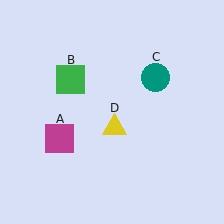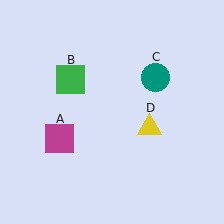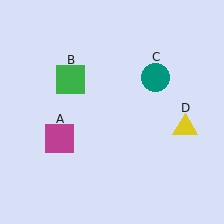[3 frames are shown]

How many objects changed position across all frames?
1 object changed position: yellow triangle (object D).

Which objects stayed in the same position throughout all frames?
Magenta square (object A) and green square (object B) and teal circle (object C) remained stationary.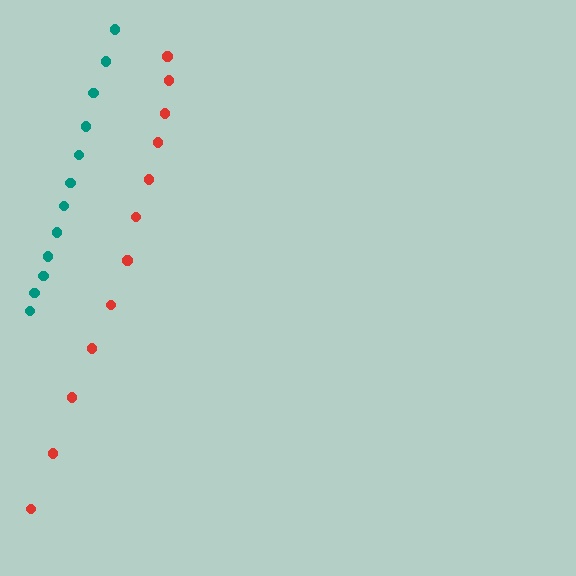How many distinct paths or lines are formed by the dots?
There are 2 distinct paths.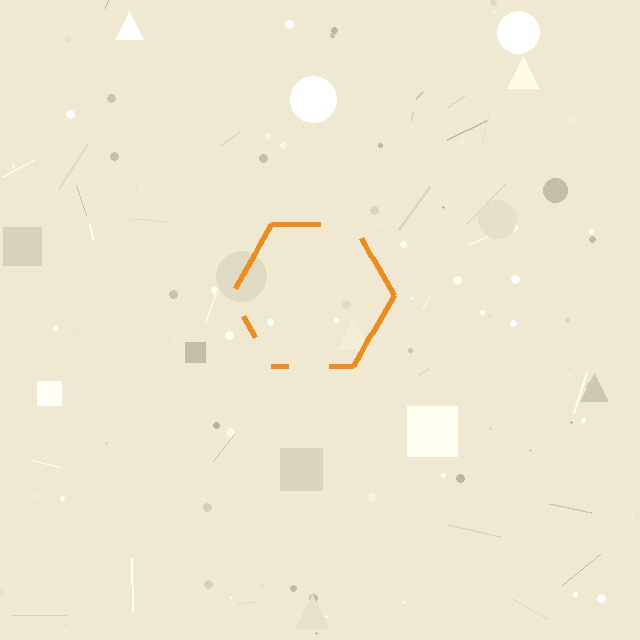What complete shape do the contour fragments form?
The contour fragments form a hexagon.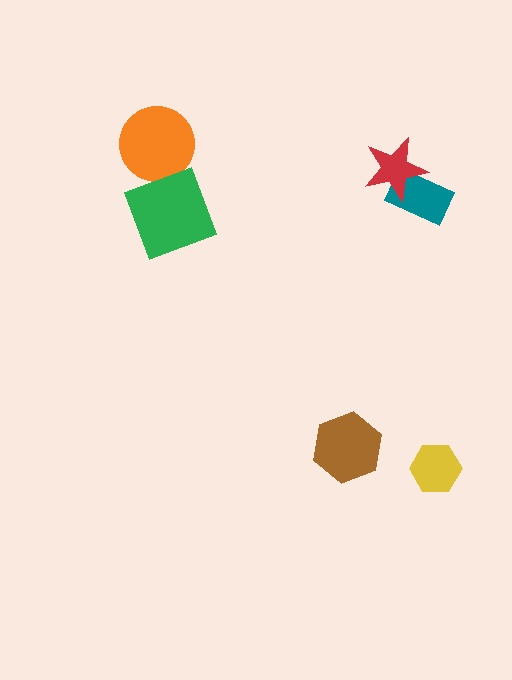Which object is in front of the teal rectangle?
The red star is in front of the teal rectangle.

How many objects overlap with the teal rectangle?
1 object overlaps with the teal rectangle.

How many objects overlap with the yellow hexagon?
0 objects overlap with the yellow hexagon.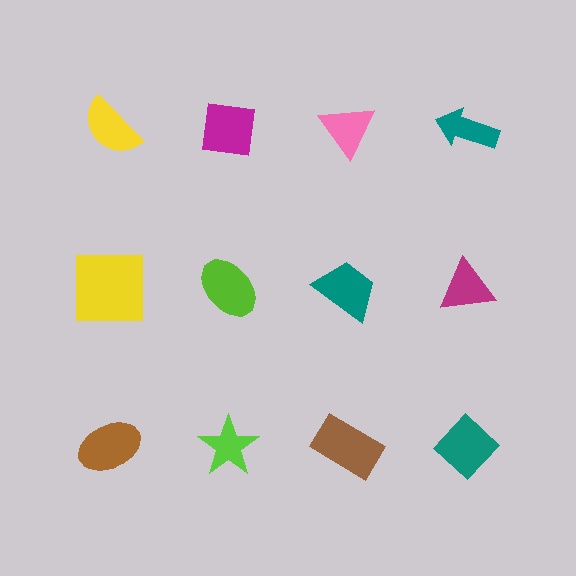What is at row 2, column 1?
A yellow square.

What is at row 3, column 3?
A brown rectangle.